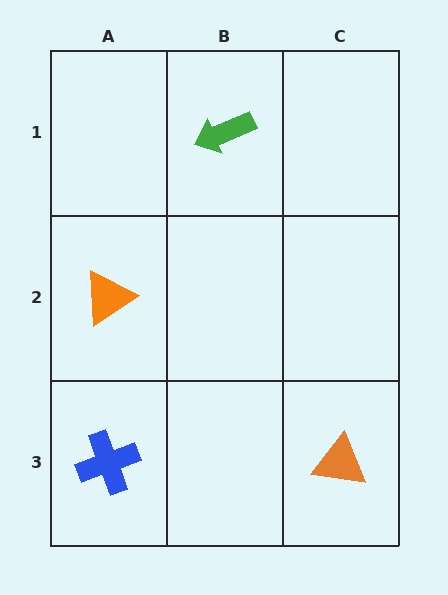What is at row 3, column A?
A blue cross.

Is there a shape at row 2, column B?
No, that cell is empty.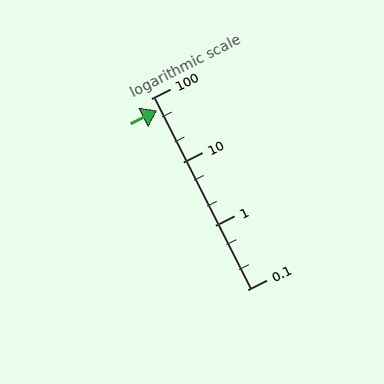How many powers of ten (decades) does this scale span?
The scale spans 3 decades, from 0.1 to 100.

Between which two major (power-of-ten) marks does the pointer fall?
The pointer is between 10 and 100.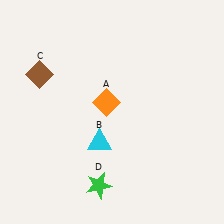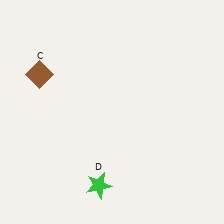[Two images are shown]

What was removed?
The cyan triangle (B), the orange diamond (A) were removed in Image 2.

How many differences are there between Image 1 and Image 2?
There are 2 differences between the two images.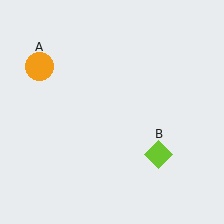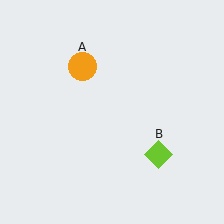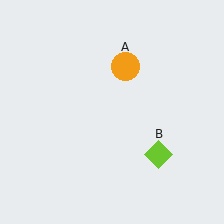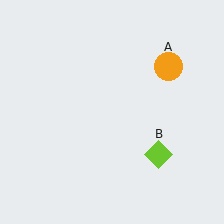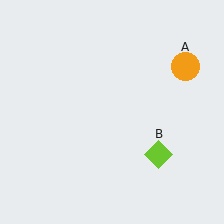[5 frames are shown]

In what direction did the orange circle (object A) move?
The orange circle (object A) moved right.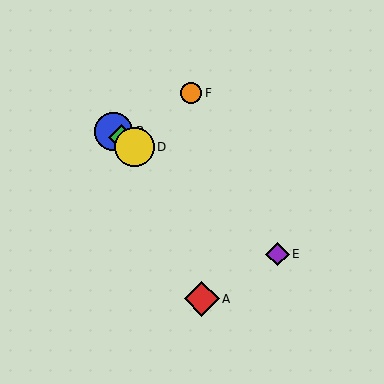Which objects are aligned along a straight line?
Objects B, C, D, E are aligned along a straight line.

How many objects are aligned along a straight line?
4 objects (B, C, D, E) are aligned along a straight line.